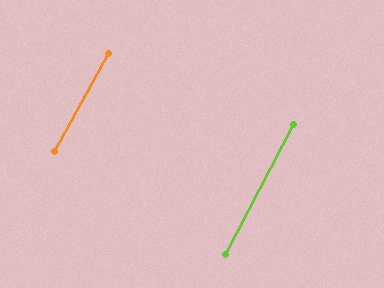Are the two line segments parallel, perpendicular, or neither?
Parallel — their directions differ by only 1.0°.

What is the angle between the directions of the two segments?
Approximately 1 degree.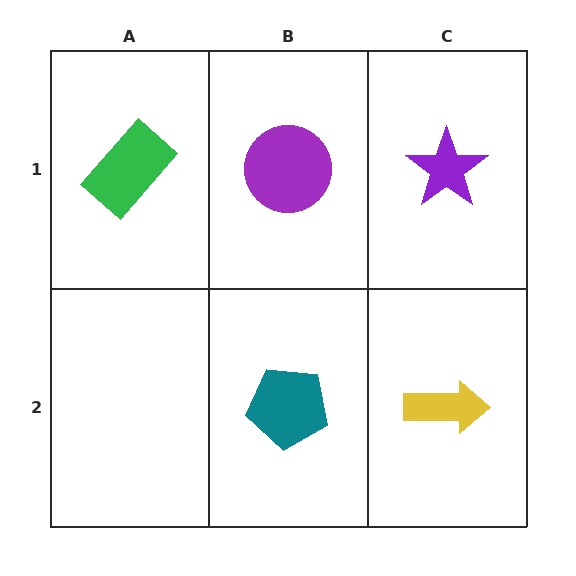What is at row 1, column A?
A green rectangle.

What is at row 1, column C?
A purple star.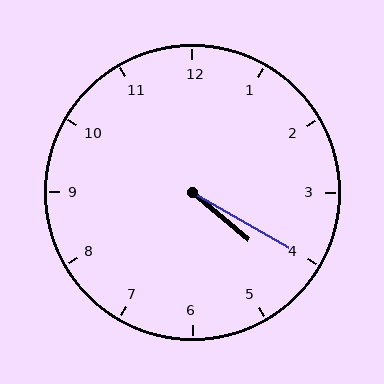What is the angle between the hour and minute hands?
Approximately 10 degrees.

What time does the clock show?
4:20.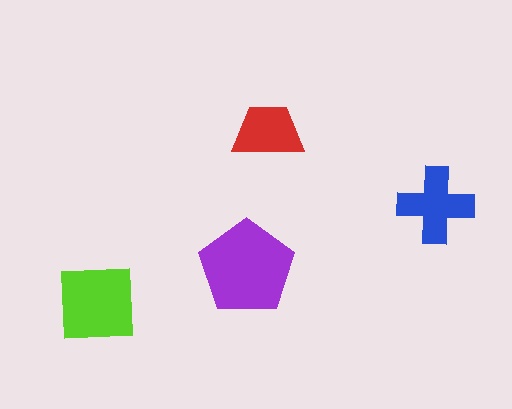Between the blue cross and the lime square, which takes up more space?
The lime square.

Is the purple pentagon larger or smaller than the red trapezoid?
Larger.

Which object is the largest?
The purple pentagon.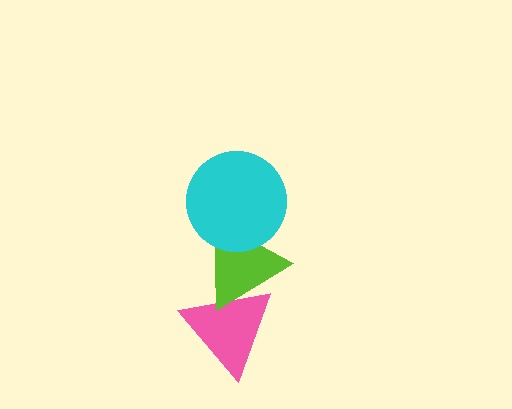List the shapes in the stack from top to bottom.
From top to bottom: the cyan circle, the lime triangle, the pink triangle.